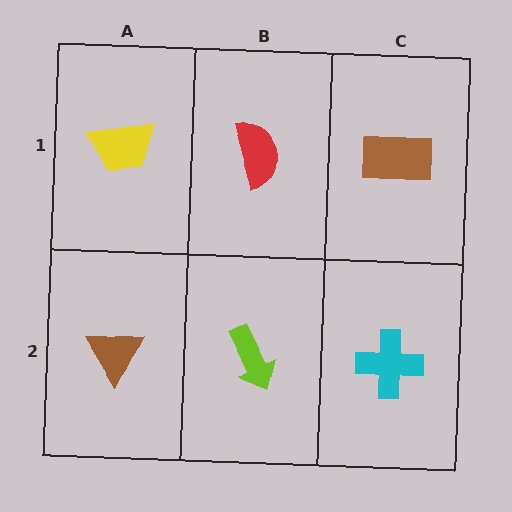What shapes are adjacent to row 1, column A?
A brown triangle (row 2, column A), a red semicircle (row 1, column B).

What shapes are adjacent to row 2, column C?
A brown rectangle (row 1, column C), a lime arrow (row 2, column B).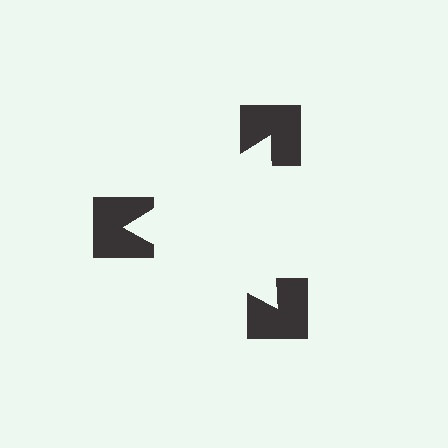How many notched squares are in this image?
There are 3 — one at each vertex of the illusory triangle.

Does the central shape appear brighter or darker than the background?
It typically appears slightly brighter than the background, even though no actual brightness change is drawn.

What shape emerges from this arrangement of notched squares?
An illusory triangle — its edges are inferred from the aligned wedge cuts in the notched squares, not physically drawn.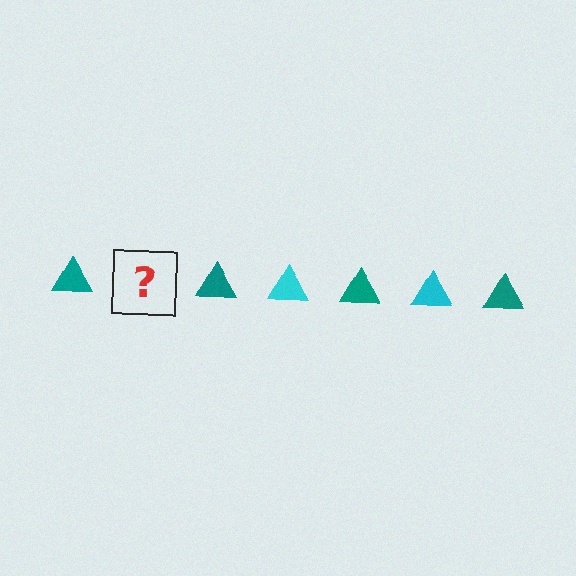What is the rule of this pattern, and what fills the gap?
The rule is that the pattern cycles through teal, cyan triangles. The gap should be filled with a cyan triangle.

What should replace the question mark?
The question mark should be replaced with a cyan triangle.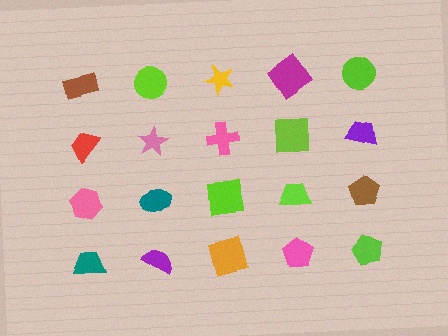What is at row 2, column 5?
A purple trapezoid.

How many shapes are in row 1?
5 shapes.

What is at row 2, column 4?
A lime square.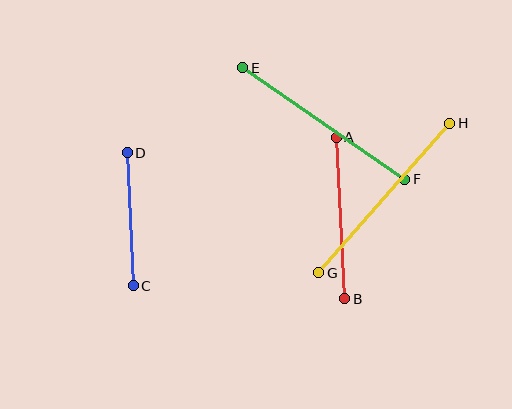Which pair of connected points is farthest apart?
Points G and H are farthest apart.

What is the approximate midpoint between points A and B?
The midpoint is at approximately (340, 218) pixels.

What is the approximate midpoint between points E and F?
The midpoint is at approximately (324, 124) pixels.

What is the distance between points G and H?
The distance is approximately 199 pixels.